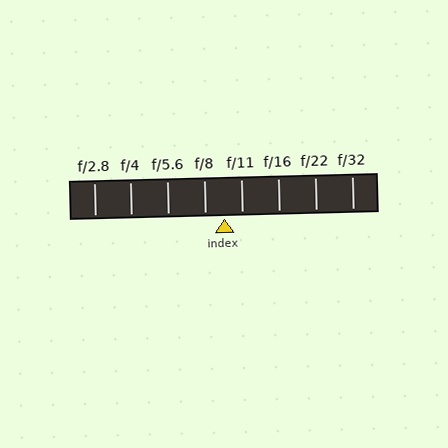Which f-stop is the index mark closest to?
The index mark is closest to f/11.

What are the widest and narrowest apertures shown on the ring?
The widest aperture shown is f/2.8 and the narrowest is f/32.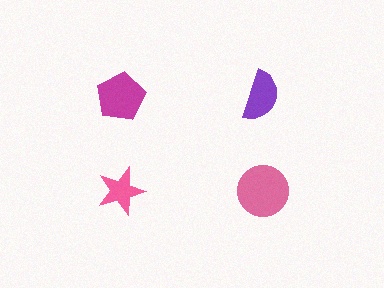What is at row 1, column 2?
A purple semicircle.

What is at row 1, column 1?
A magenta pentagon.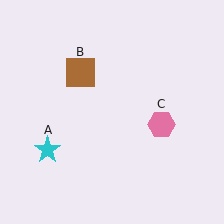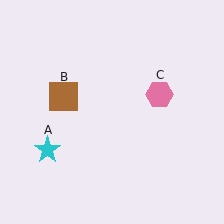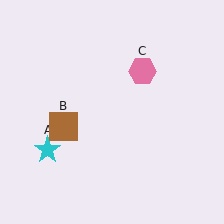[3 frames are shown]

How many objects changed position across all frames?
2 objects changed position: brown square (object B), pink hexagon (object C).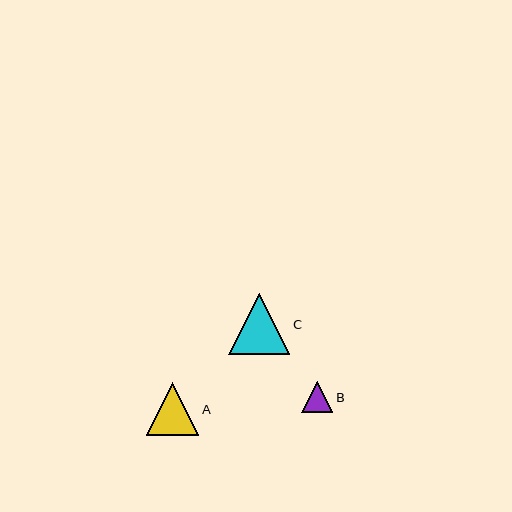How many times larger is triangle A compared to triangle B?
Triangle A is approximately 1.7 times the size of triangle B.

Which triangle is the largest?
Triangle C is the largest with a size of approximately 61 pixels.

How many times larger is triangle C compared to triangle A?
Triangle C is approximately 1.2 times the size of triangle A.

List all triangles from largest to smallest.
From largest to smallest: C, A, B.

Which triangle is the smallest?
Triangle B is the smallest with a size of approximately 31 pixels.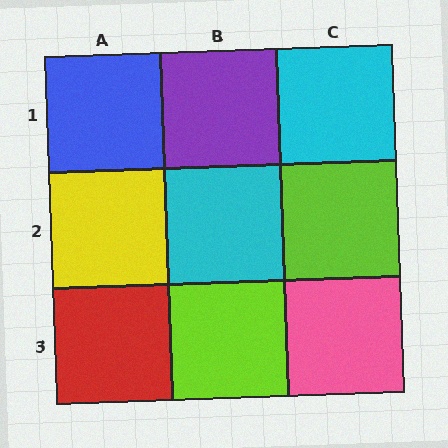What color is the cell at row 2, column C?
Lime.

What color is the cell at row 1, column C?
Cyan.